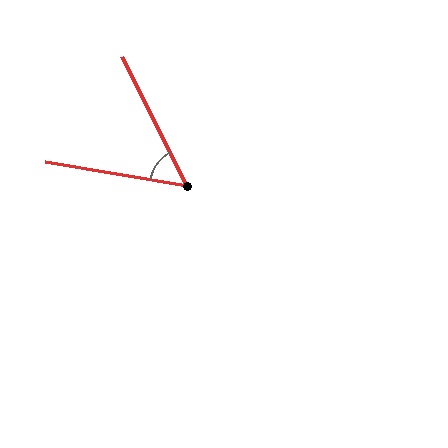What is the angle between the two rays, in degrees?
Approximately 53 degrees.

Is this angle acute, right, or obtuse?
It is acute.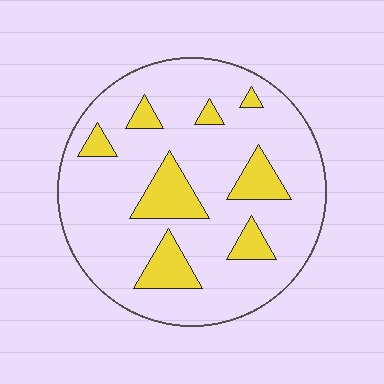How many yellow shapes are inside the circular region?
8.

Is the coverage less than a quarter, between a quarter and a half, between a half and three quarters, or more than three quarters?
Less than a quarter.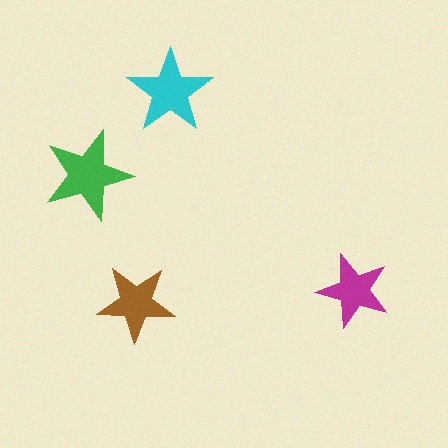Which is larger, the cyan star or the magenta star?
The cyan one.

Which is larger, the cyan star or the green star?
The green one.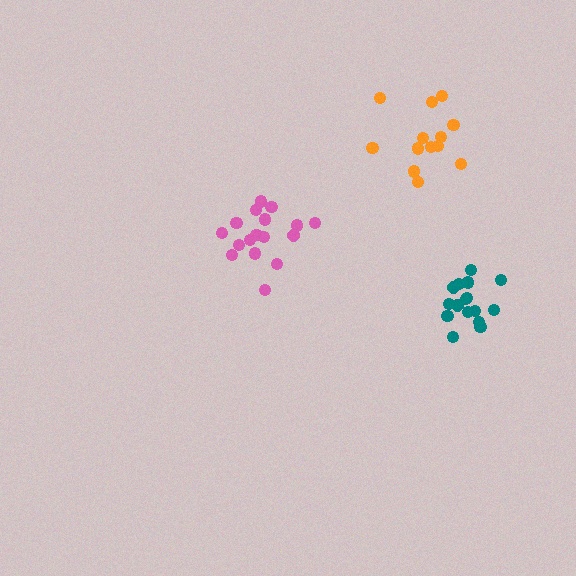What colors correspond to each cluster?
The clusters are colored: orange, teal, pink.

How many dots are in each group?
Group 1: 13 dots, Group 2: 16 dots, Group 3: 17 dots (46 total).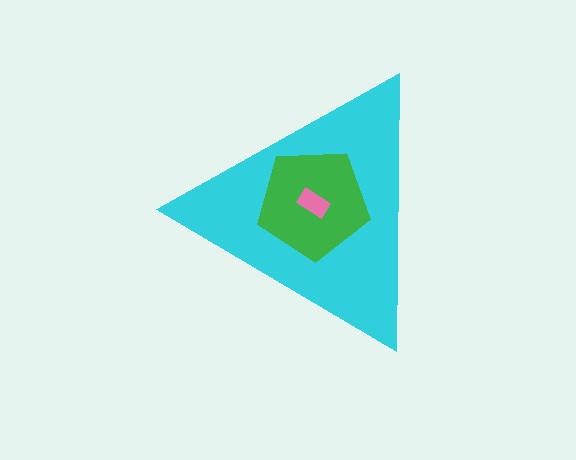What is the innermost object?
The pink rectangle.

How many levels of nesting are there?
3.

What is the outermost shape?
The cyan triangle.